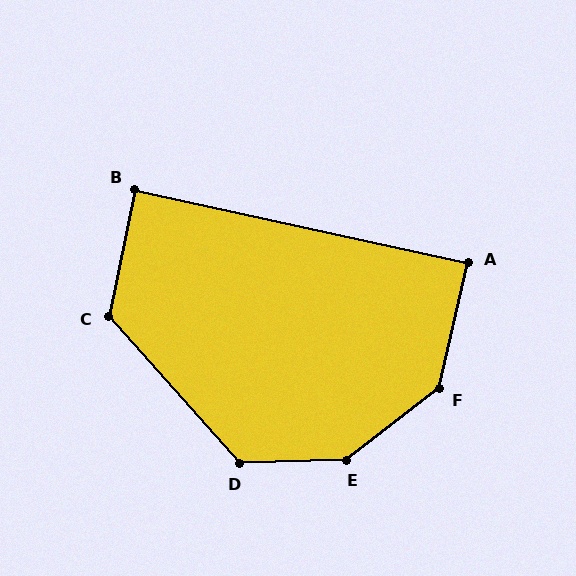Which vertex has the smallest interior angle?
A, at approximately 89 degrees.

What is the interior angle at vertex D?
Approximately 130 degrees (obtuse).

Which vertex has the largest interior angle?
E, at approximately 144 degrees.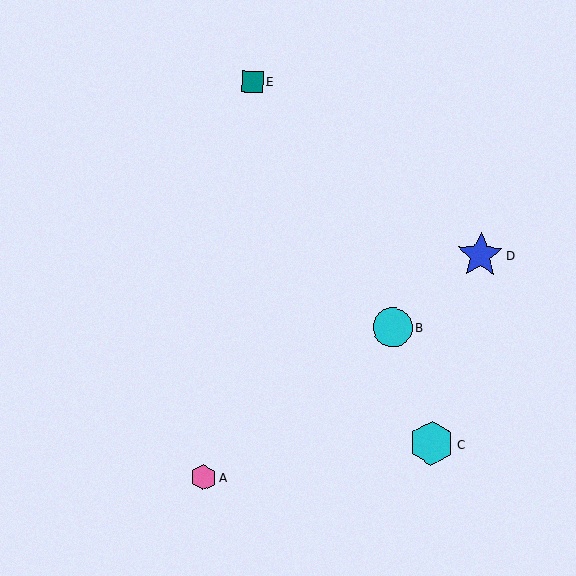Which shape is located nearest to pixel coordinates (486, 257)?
The blue star (labeled D) at (480, 255) is nearest to that location.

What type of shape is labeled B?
Shape B is a cyan circle.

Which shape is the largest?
The blue star (labeled D) is the largest.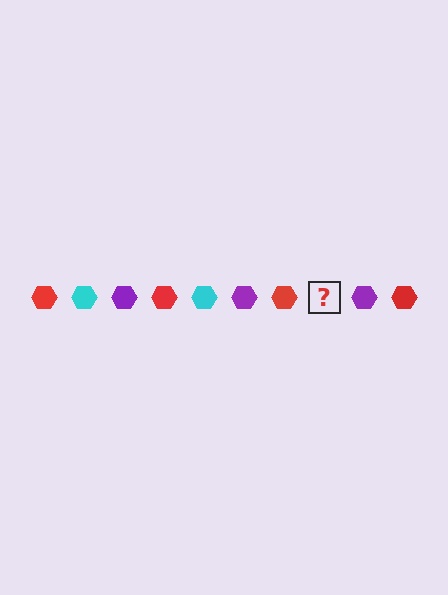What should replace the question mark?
The question mark should be replaced with a cyan hexagon.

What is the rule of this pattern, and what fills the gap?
The rule is that the pattern cycles through red, cyan, purple hexagons. The gap should be filled with a cyan hexagon.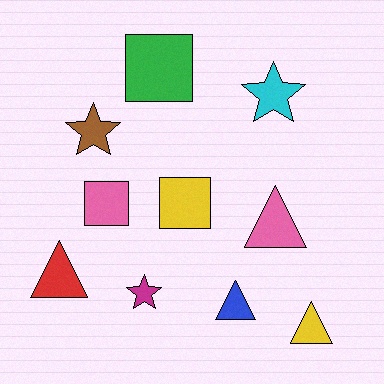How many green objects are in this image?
There is 1 green object.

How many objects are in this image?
There are 10 objects.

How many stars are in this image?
There are 3 stars.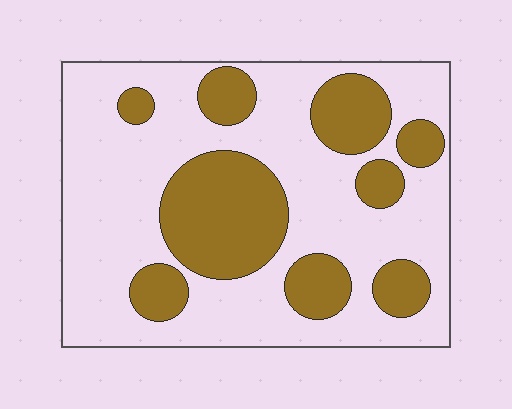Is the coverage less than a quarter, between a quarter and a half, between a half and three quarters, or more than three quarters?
Between a quarter and a half.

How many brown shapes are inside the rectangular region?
9.